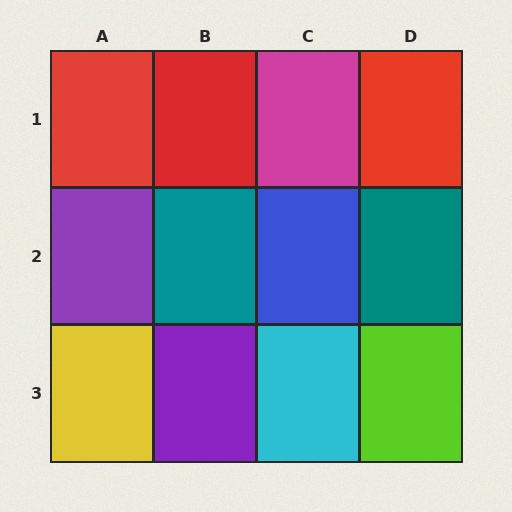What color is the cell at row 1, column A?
Red.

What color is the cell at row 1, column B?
Red.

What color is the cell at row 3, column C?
Cyan.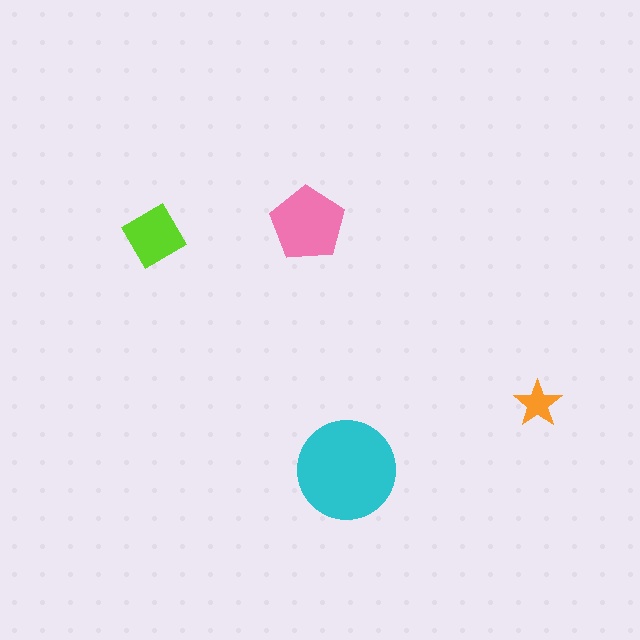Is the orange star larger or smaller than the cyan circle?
Smaller.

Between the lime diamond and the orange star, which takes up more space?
The lime diamond.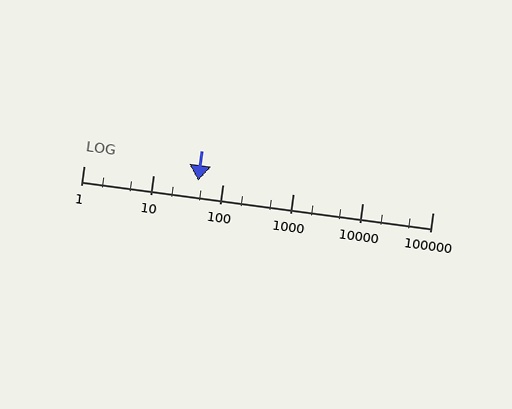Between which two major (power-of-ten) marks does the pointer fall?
The pointer is between 10 and 100.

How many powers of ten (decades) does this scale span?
The scale spans 5 decades, from 1 to 100000.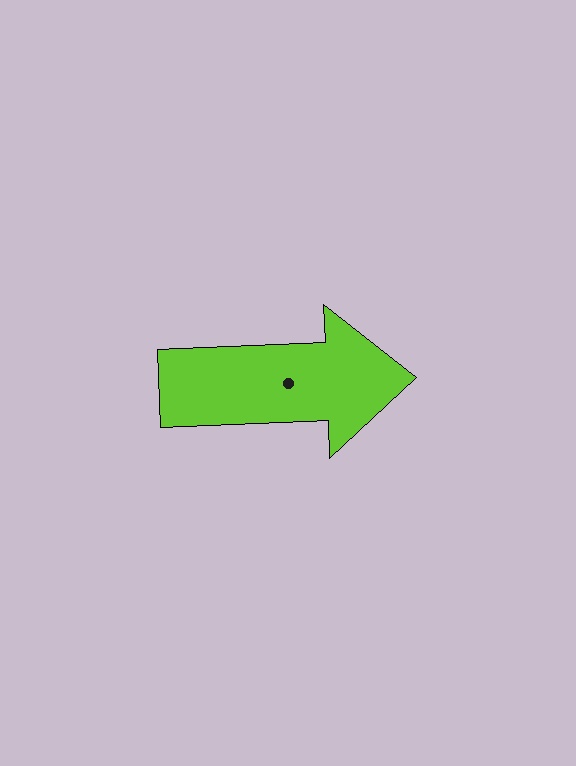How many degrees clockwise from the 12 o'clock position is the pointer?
Approximately 88 degrees.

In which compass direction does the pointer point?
East.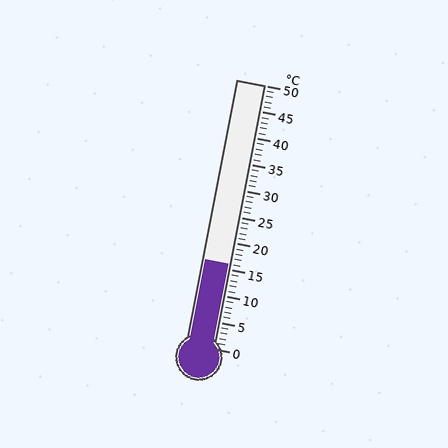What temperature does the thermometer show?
The thermometer shows approximately 16°C.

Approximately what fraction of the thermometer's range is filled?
The thermometer is filled to approximately 30% of its range.